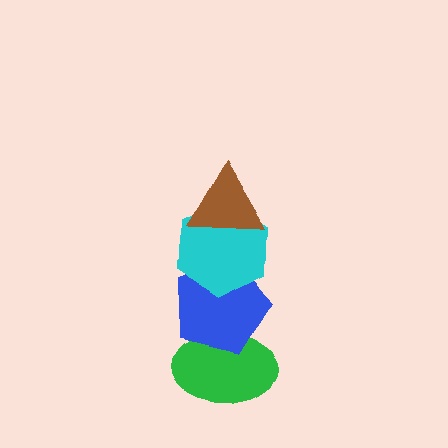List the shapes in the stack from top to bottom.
From top to bottom: the brown triangle, the cyan hexagon, the blue pentagon, the green ellipse.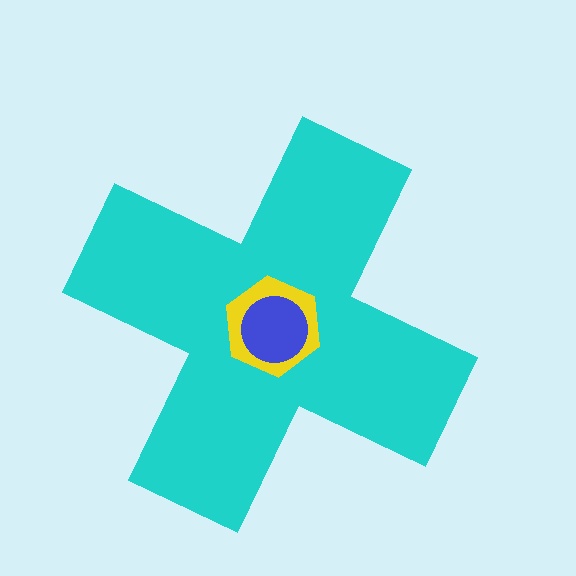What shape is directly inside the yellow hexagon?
The blue circle.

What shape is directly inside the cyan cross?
The yellow hexagon.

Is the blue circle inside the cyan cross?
Yes.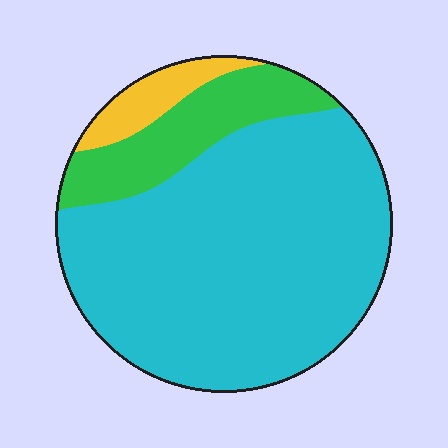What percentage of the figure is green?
Green takes up about one sixth (1/6) of the figure.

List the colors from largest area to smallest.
From largest to smallest: cyan, green, yellow.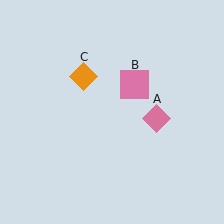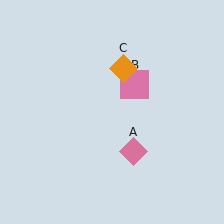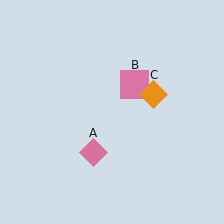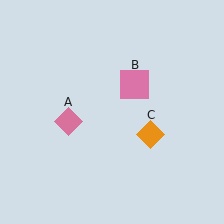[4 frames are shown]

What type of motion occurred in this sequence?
The pink diamond (object A), orange diamond (object C) rotated clockwise around the center of the scene.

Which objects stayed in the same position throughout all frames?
Pink square (object B) remained stationary.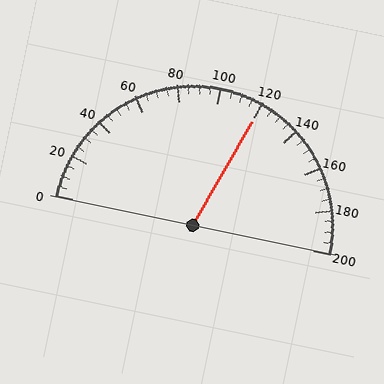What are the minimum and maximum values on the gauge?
The gauge ranges from 0 to 200.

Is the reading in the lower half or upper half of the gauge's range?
The reading is in the upper half of the range (0 to 200).